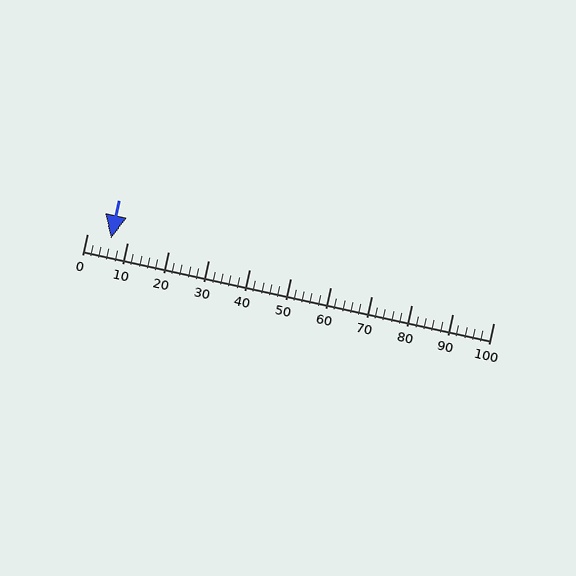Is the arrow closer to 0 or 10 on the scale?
The arrow is closer to 10.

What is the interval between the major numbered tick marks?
The major tick marks are spaced 10 units apart.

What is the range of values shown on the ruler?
The ruler shows values from 0 to 100.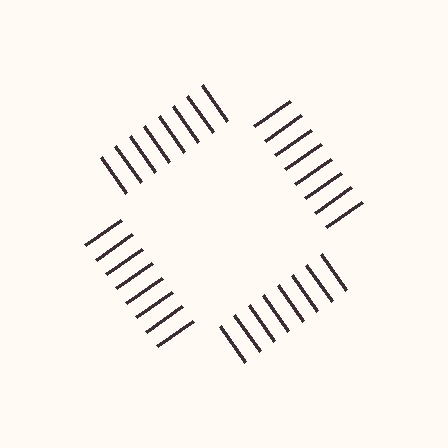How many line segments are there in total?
32 — 8 along each of the 4 edges.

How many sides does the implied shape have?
4 sides — the line-ends trace a square.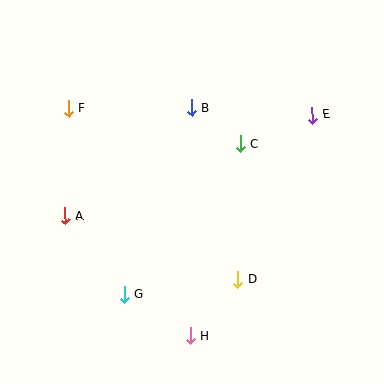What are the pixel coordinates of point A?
Point A is at (65, 216).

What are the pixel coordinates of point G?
Point G is at (124, 295).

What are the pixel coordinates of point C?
Point C is at (240, 144).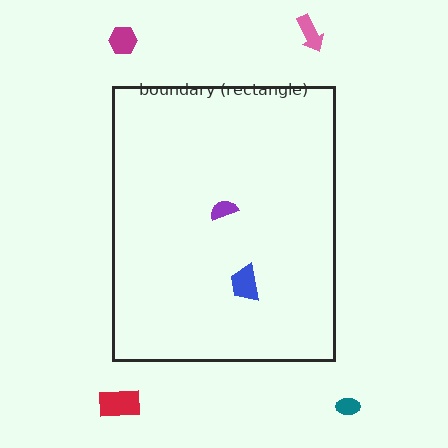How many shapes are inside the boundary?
2 inside, 4 outside.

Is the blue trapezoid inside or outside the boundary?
Inside.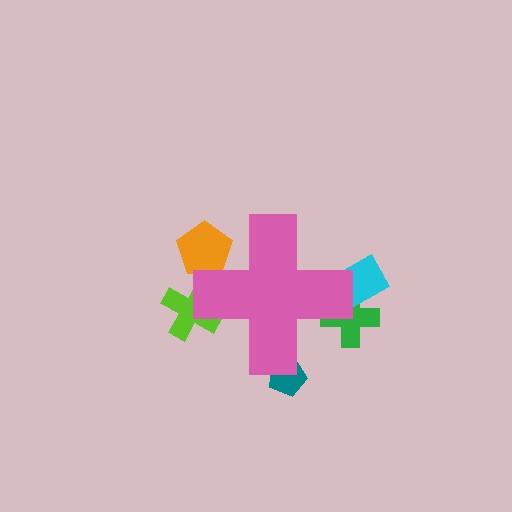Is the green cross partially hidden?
Yes, the green cross is partially hidden behind the pink cross.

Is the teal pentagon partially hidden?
Yes, the teal pentagon is partially hidden behind the pink cross.